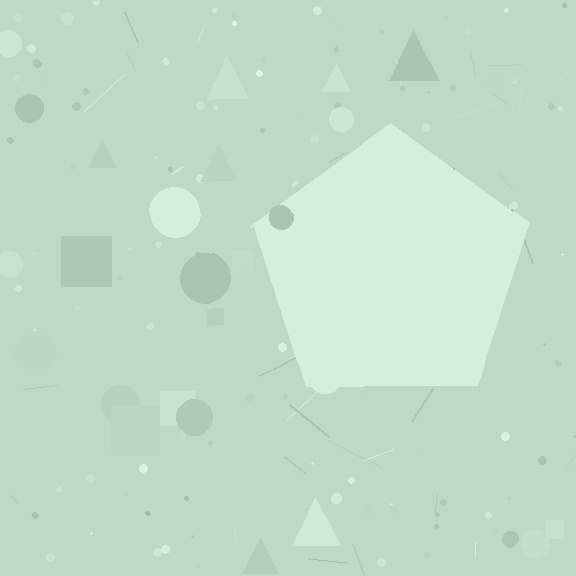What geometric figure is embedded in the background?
A pentagon is embedded in the background.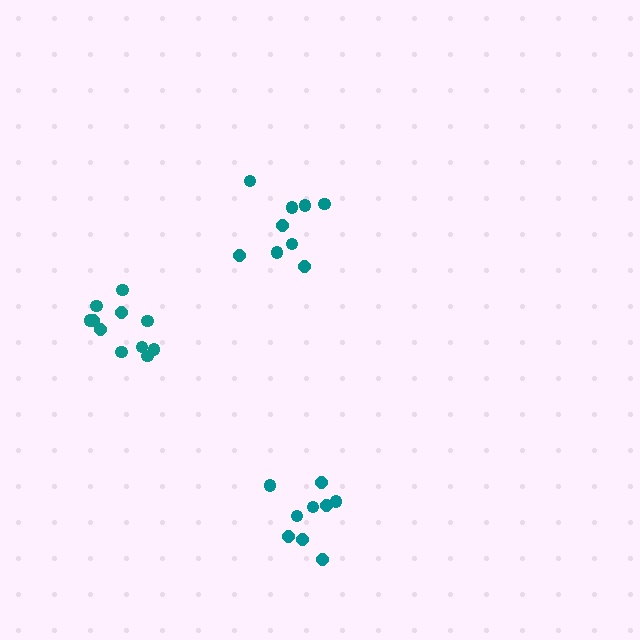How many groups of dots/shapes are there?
There are 3 groups.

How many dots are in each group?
Group 1: 11 dots, Group 2: 9 dots, Group 3: 9 dots (29 total).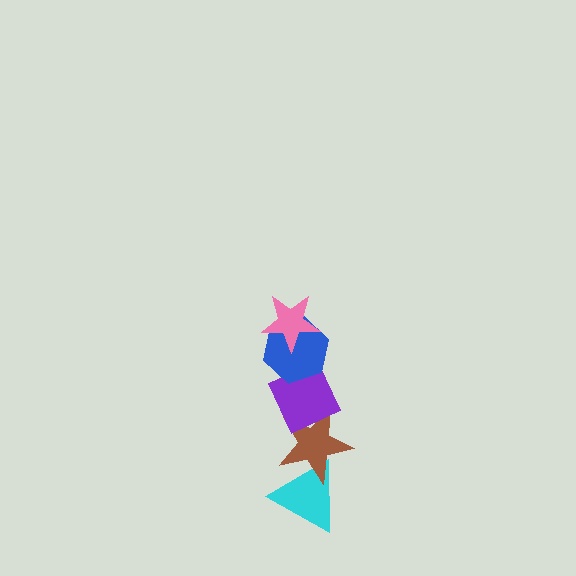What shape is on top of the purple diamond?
The blue hexagon is on top of the purple diamond.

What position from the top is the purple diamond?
The purple diamond is 3rd from the top.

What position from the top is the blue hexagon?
The blue hexagon is 2nd from the top.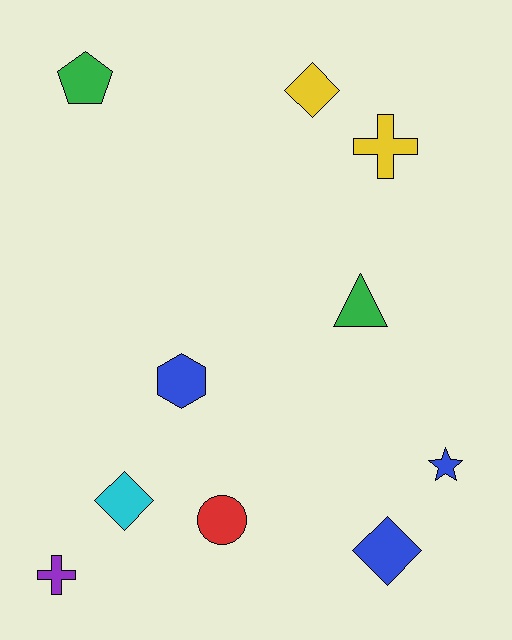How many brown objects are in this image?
There are no brown objects.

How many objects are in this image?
There are 10 objects.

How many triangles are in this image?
There is 1 triangle.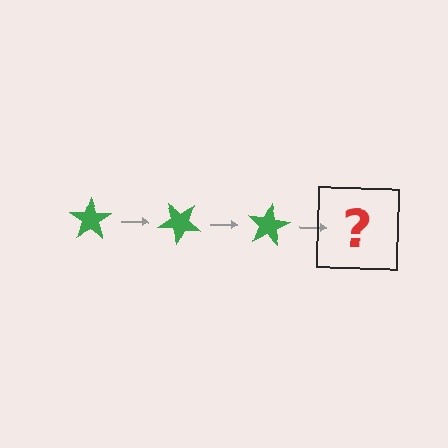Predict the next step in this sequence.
The next step is a green star rotated 120 degrees.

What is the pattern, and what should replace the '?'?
The pattern is that the star rotates 40 degrees each step. The '?' should be a green star rotated 120 degrees.